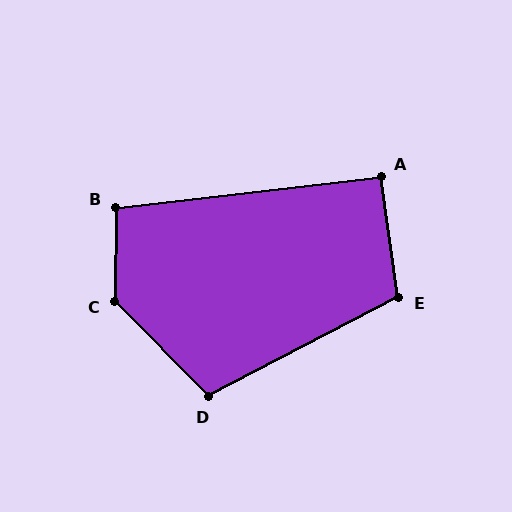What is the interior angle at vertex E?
Approximately 110 degrees (obtuse).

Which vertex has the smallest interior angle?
A, at approximately 91 degrees.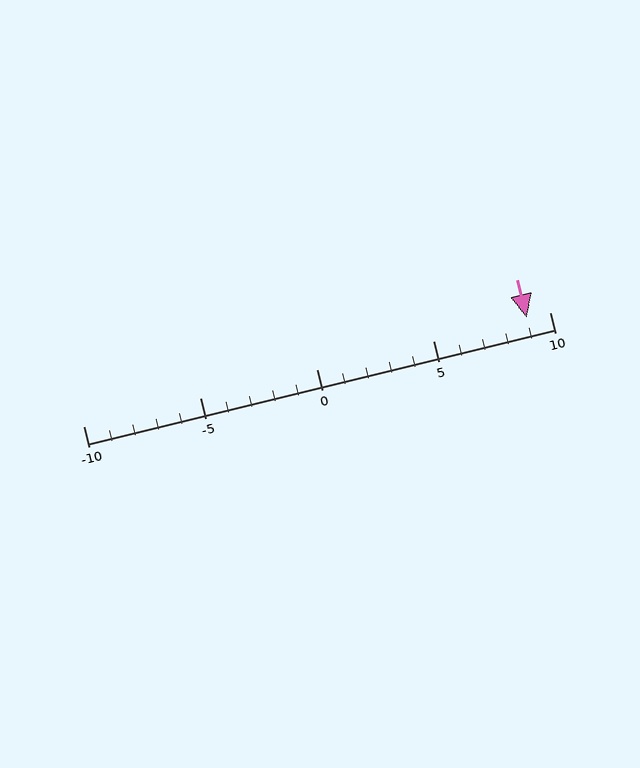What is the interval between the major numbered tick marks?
The major tick marks are spaced 5 units apart.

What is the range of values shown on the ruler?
The ruler shows values from -10 to 10.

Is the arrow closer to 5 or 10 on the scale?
The arrow is closer to 10.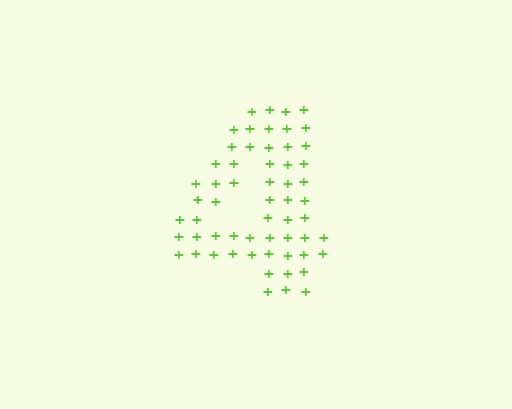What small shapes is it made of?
It is made of small plus signs.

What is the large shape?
The large shape is the digit 4.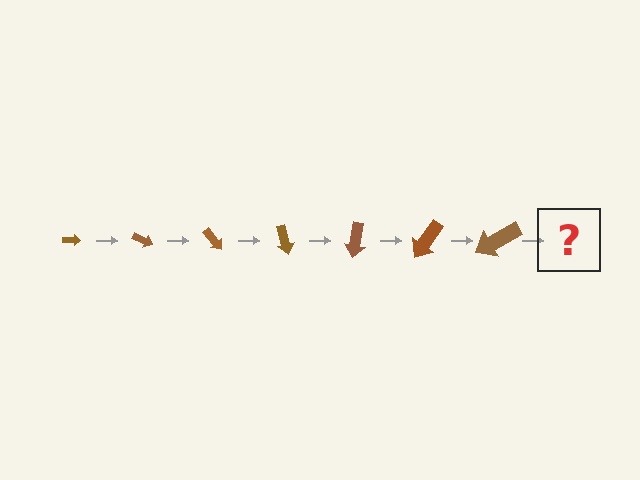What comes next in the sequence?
The next element should be an arrow, larger than the previous one and rotated 175 degrees from the start.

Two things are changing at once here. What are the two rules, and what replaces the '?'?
The two rules are that the arrow grows larger each step and it rotates 25 degrees each step. The '?' should be an arrow, larger than the previous one and rotated 175 degrees from the start.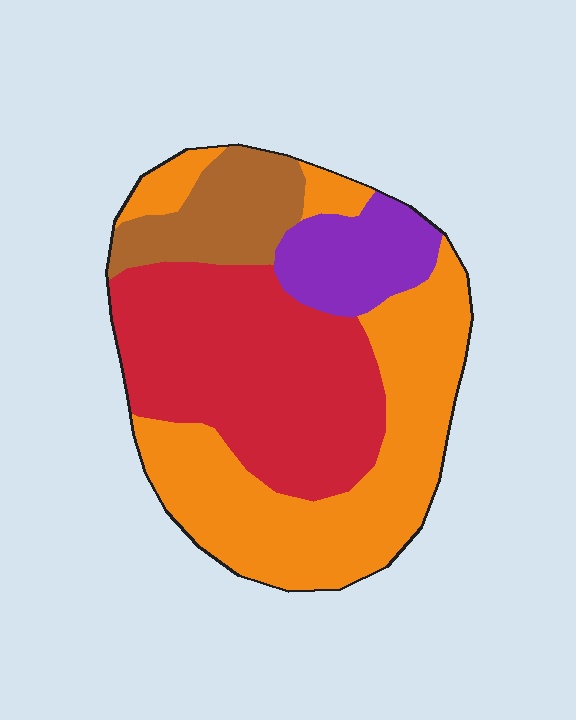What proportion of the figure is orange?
Orange takes up about two fifths (2/5) of the figure.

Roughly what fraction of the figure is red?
Red takes up between a quarter and a half of the figure.